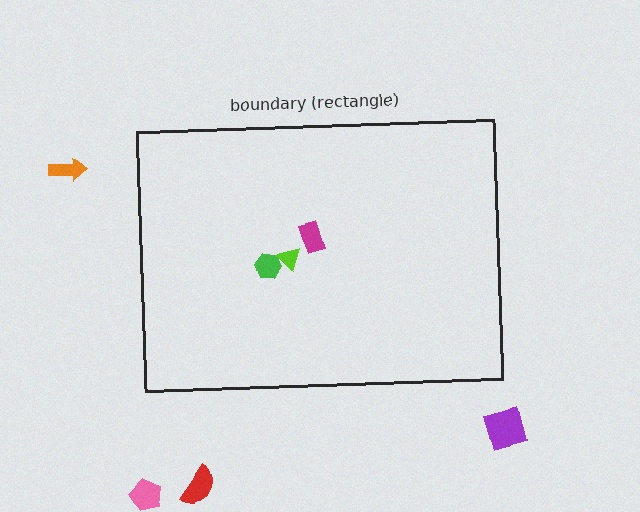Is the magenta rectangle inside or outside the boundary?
Inside.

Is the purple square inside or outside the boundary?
Outside.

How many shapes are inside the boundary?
3 inside, 4 outside.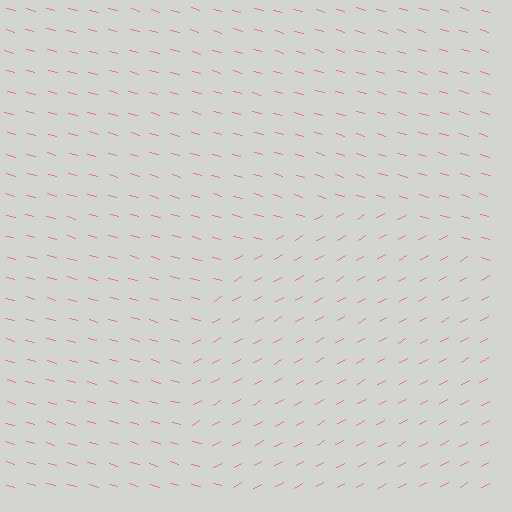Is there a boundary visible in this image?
Yes, there is a texture boundary formed by a change in line orientation.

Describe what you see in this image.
The image is filled with small pink line segments. A circle region in the image has lines oriented differently from the surrounding lines, creating a visible texture boundary.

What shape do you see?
I see a circle.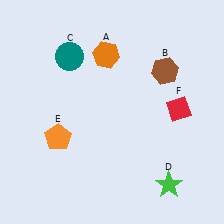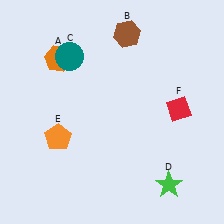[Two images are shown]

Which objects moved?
The objects that moved are: the orange hexagon (A), the brown hexagon (B).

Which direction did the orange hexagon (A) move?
The orange hexagon (A) moved left.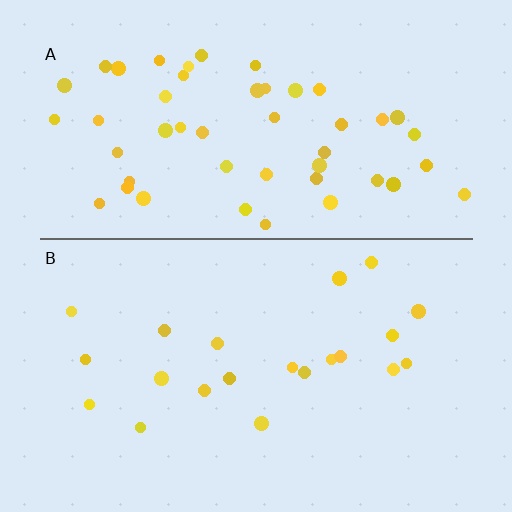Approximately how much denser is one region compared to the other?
Approximately 2.4× — region A over region B.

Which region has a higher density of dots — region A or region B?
A (the top).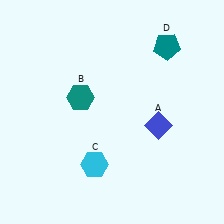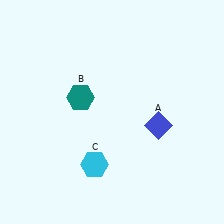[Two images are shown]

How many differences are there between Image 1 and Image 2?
There is 1 difference between the two images.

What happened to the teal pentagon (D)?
The teal pentagon (D) was removed in Image 2. It was in the top-right area of Image 1.